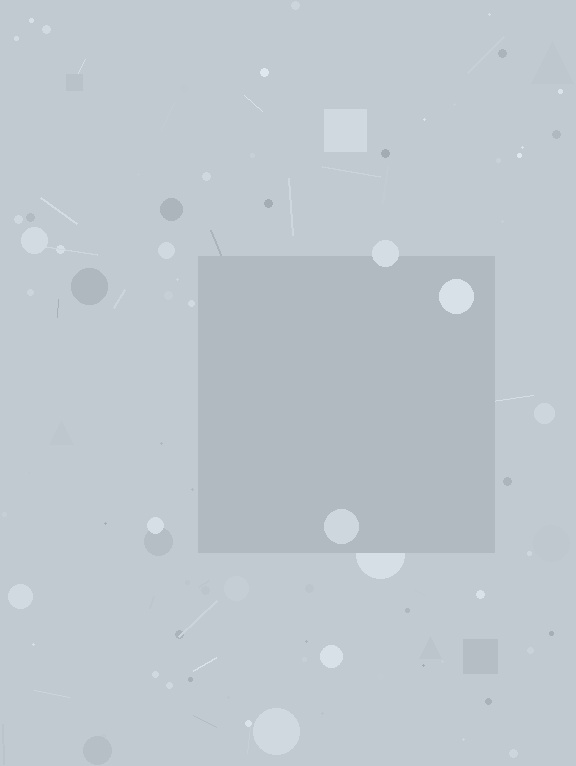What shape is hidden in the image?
A square is hidden in the image.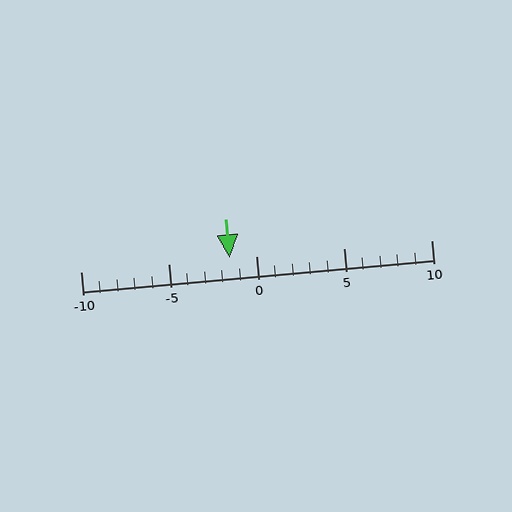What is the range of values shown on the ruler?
The ruler shows values from -10 to 10.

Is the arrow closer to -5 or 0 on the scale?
The arrow is closer to 0.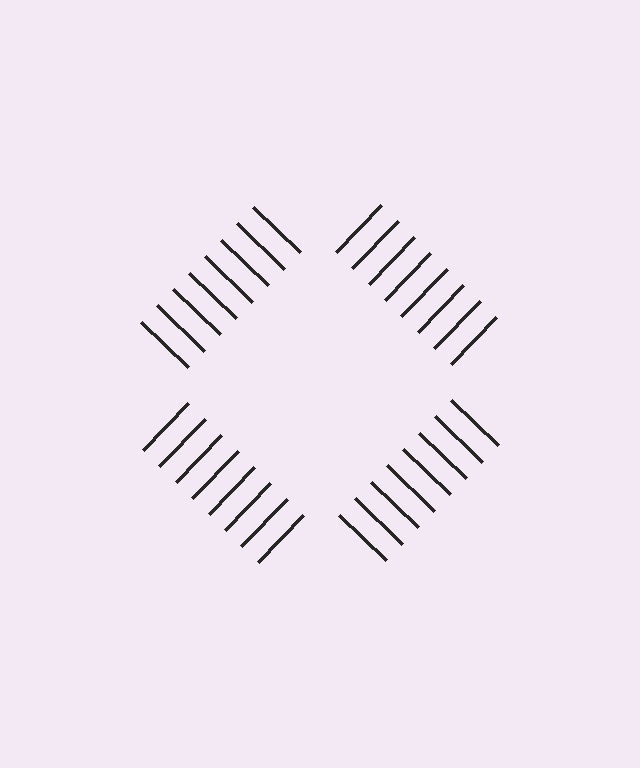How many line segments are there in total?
32 — 8 along each of the 4 edges.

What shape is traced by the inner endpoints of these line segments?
An illusory square — the line segments terminate on its edges but no continuous stroke is drawn.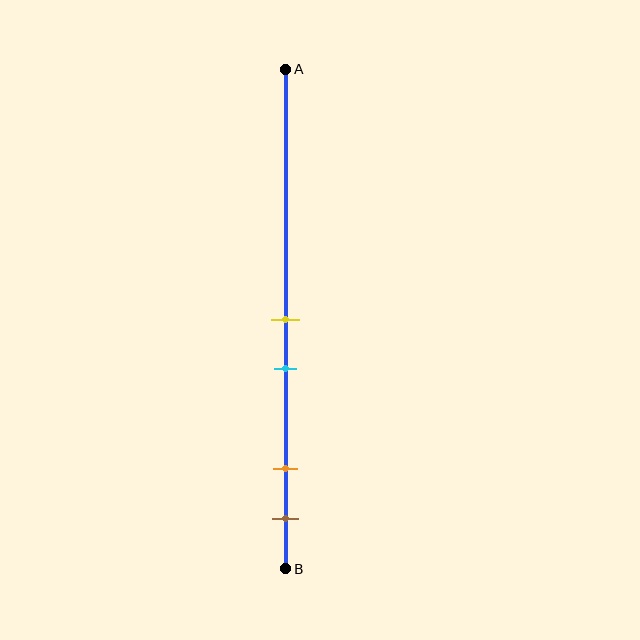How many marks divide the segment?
There are 4 marks dividing the segment.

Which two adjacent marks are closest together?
The yellow and cyan marks are the closest adjacent pair.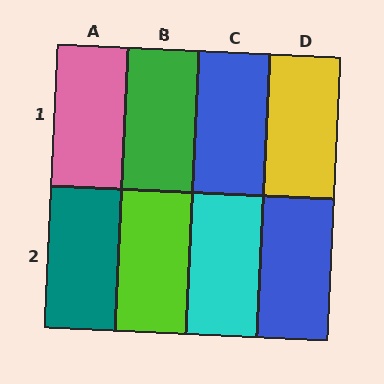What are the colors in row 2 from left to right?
Teal, lime, cyan, blue.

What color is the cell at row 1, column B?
Green.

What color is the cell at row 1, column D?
Yellow.